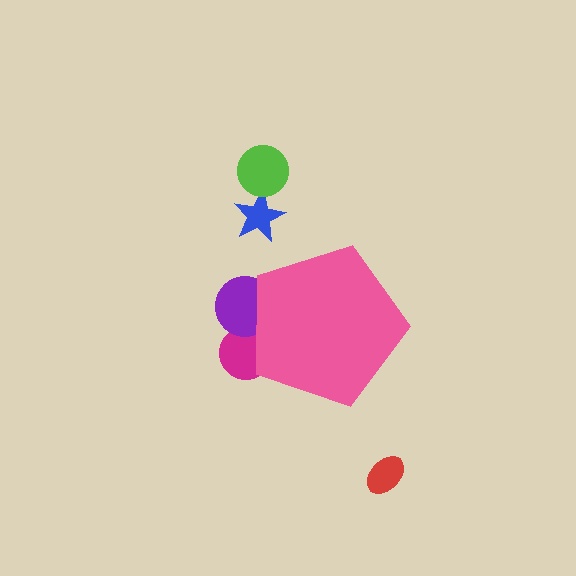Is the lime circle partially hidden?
No, the lime circle is fully visible.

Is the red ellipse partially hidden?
No, the red ellipse is fully visible.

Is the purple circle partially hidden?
Yes, the purple circle is partially hidden behind the pink pentagon.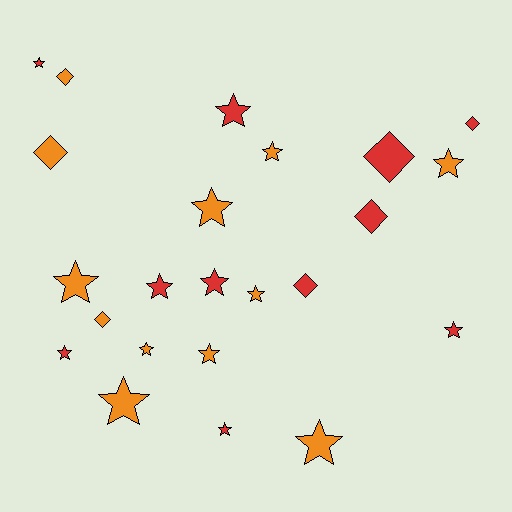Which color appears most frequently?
Orange, with 12 objects.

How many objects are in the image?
There are 23 objects.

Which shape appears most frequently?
Star, with 16 objects.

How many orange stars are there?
There are 9 orange stars.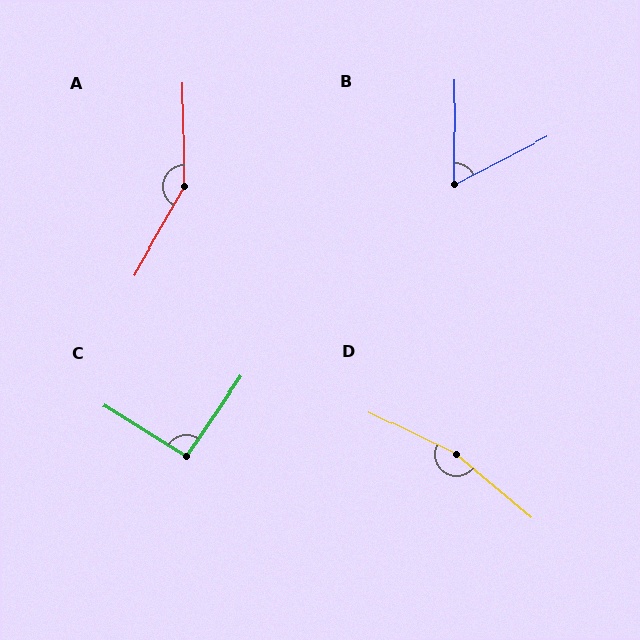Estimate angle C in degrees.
Approximately 93 degrees.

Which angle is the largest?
D, at approximately 166 degrees.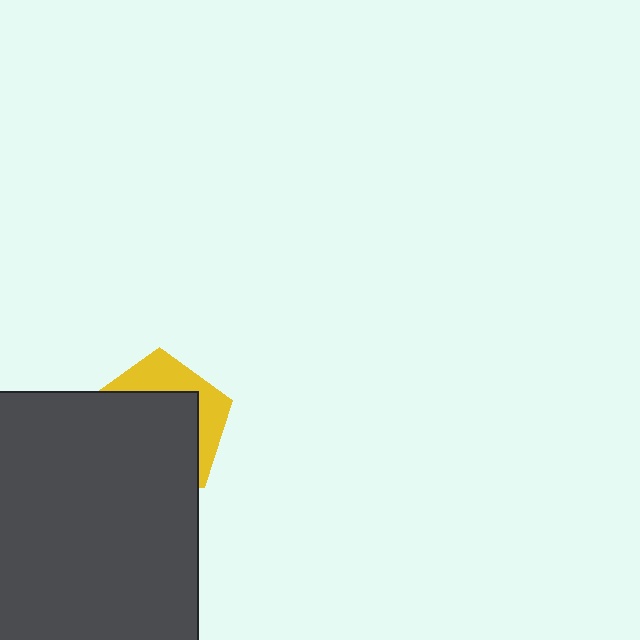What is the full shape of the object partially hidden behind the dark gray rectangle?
The partially hidden object is a yellow pentagon.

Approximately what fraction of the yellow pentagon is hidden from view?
Roughly 68% of the yellow pentagon is hidden behind the dark gray rectangle.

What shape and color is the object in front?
The object in front is a dark gray rectangle.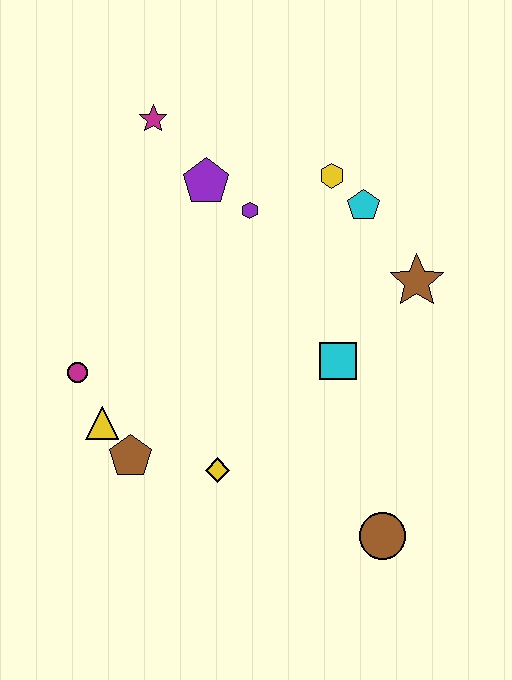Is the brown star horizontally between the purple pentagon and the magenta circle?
No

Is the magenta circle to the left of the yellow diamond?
Yes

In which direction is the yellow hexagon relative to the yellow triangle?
The yellow hexagon is above the yellow triangle.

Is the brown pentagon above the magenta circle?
No